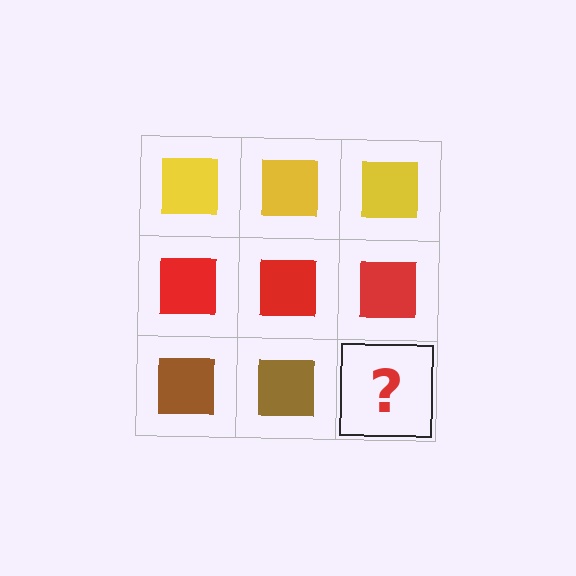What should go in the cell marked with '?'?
The missing cell should contain a brown square.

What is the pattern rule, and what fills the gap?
The rule is that each row has a consistent color. The gap should be filled with a brown square.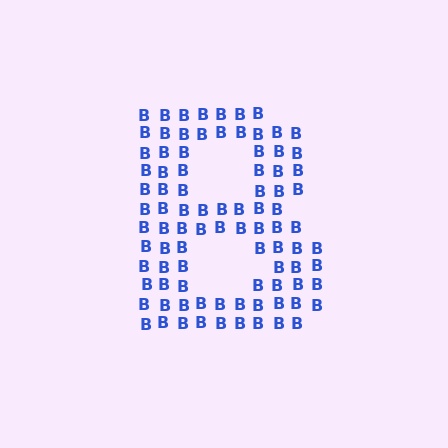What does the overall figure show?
The overall figure shows the letter B.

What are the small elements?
The small elements are letter B's.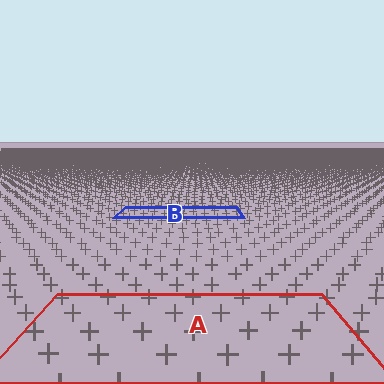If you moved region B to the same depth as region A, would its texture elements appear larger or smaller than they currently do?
They would appear larger. At a closer depth, the same texture elements are projected at a bigger on-screen size.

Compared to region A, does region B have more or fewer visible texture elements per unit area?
Region B has more texture elements per unit area — they are packed more densely because it is farther away.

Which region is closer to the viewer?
Region A is closer. The texture elements there are larger and more spread out.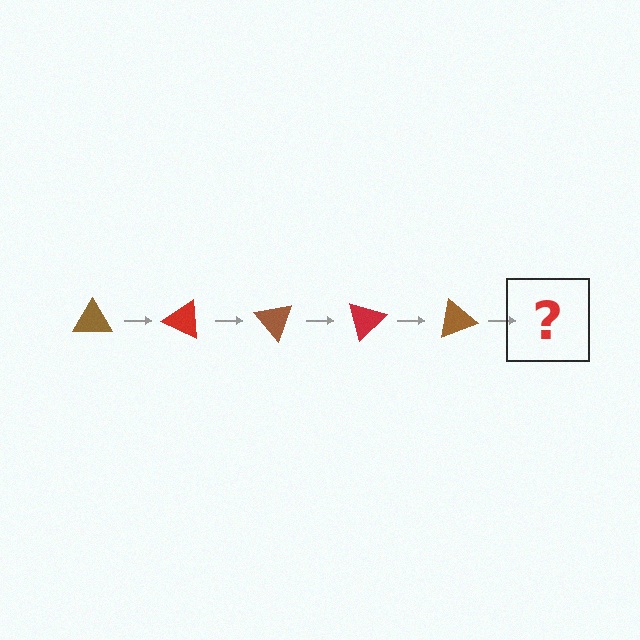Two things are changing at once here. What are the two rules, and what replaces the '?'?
The two rules are that it rotates 25 degrees each step and the color cycles through brown and red. The '?' should be a red triangle, rotated 125 degrees from the start.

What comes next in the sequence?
The next element should be a red triangle, rotated 125 degrees from the start.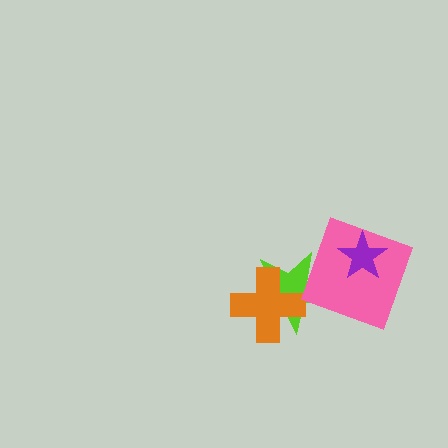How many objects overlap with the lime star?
2 objects overlap with the lime star.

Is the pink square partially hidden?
Yes, it is partially covered by another shape.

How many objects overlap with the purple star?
1 object overlaps with the purple star.